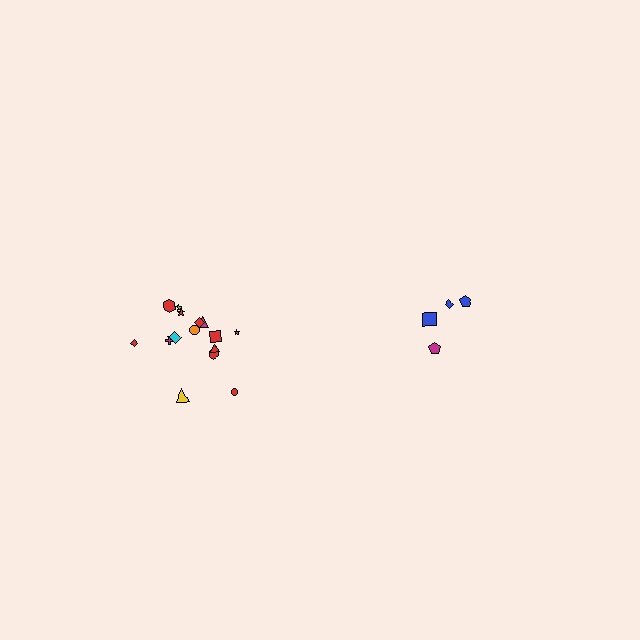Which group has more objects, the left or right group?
The left group.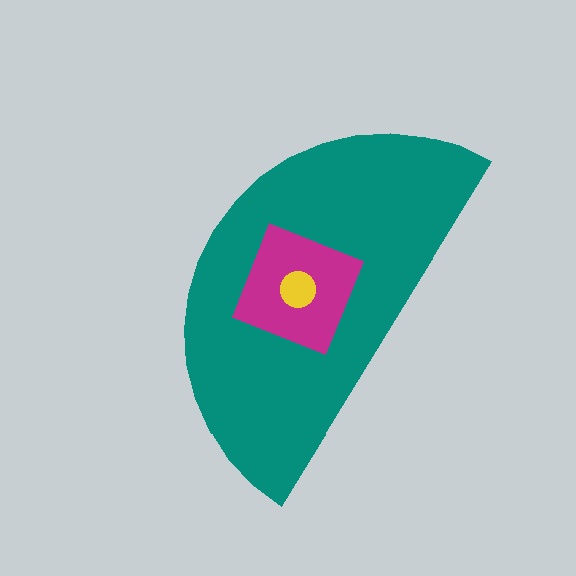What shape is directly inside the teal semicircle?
The magenta diamond.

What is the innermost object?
The yellow circle.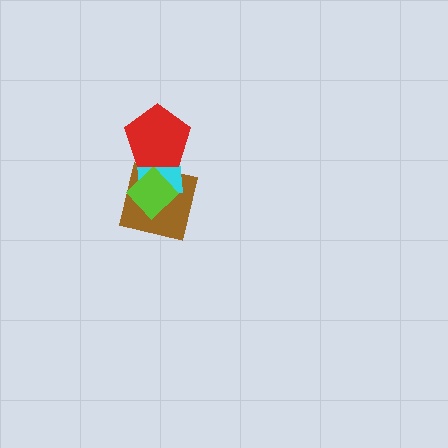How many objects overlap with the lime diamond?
2 objects overlap with the lime diamond.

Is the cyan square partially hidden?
Yes, it is partially covered by another shape.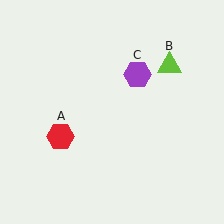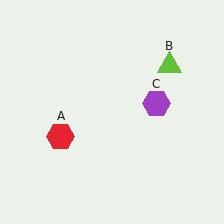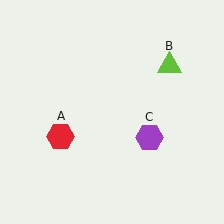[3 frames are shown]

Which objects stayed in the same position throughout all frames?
Red hexagon (object A) and lime triangle (object B) remained stationary.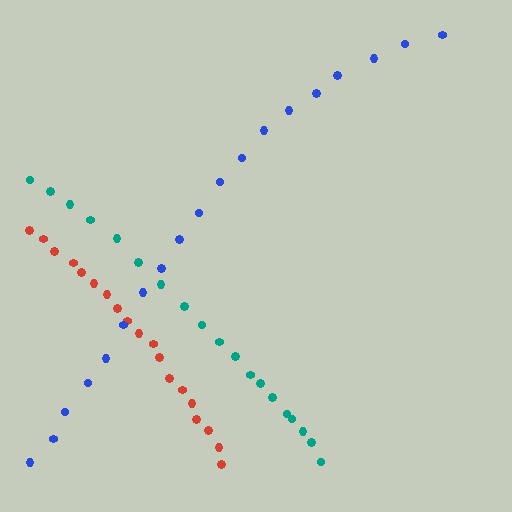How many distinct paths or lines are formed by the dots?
There are 3 distinct paths.